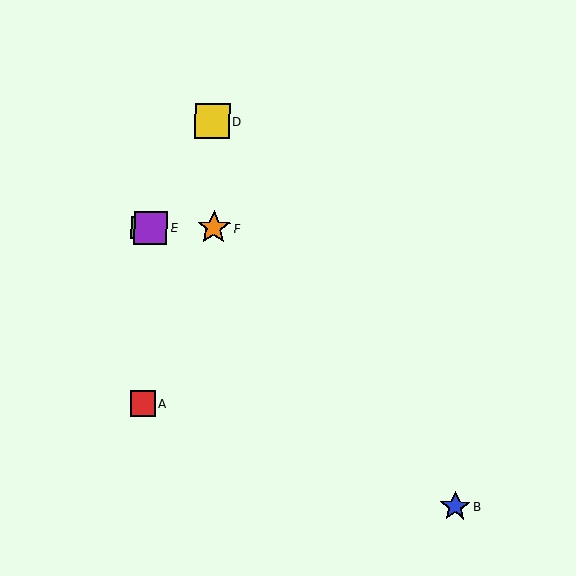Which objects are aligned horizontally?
Objects C, E, F are aligned horizontally.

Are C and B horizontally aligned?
No, C is at y≈227 and B is at y≈506.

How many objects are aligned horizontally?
3 objects (C, E, F) are aligned horizontally.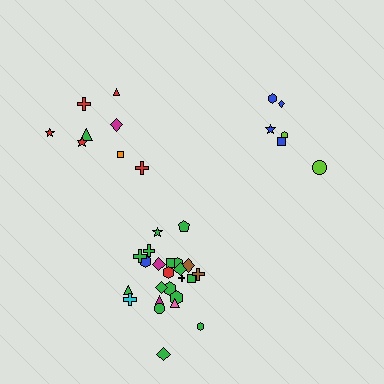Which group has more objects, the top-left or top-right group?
The top-left group.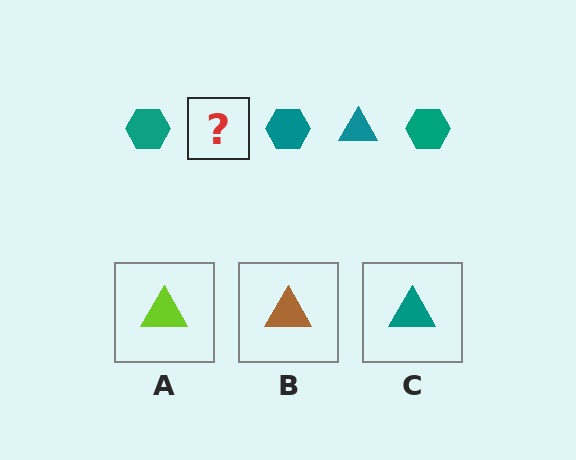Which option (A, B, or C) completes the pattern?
C.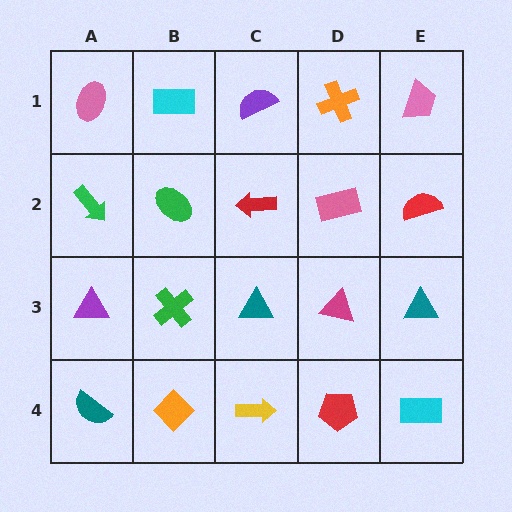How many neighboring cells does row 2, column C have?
4.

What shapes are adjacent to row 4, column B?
A green cross (row 3, column B), a teal semicircle (row 4, column A), a yellow arrow (row 4, column C).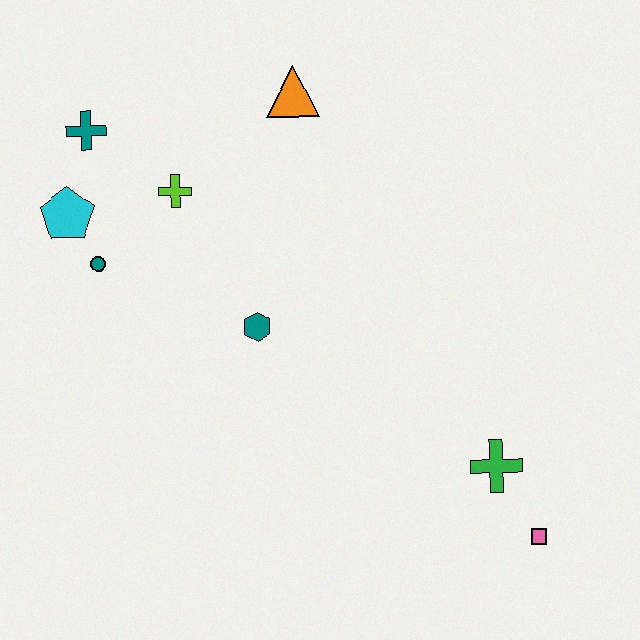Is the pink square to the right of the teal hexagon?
Yes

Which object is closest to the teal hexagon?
The lime cross is closest to the teal hexagon.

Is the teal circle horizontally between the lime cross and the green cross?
No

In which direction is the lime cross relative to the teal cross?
The lime cross is to the right of the teal cross.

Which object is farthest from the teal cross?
The pink square is farthest from the teal cross.